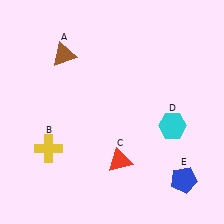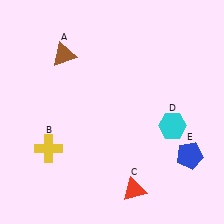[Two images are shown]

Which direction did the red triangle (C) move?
The red triangle (C) moved down.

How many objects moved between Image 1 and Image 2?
2 objects moved between the two images.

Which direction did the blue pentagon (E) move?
The blue pentagon (E) moved up.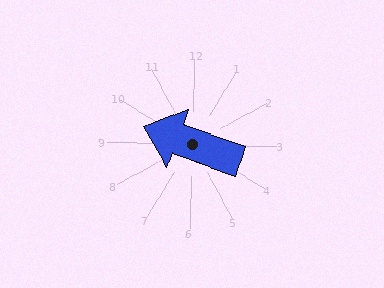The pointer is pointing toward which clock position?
Roughly 10 o'clock.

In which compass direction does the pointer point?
West.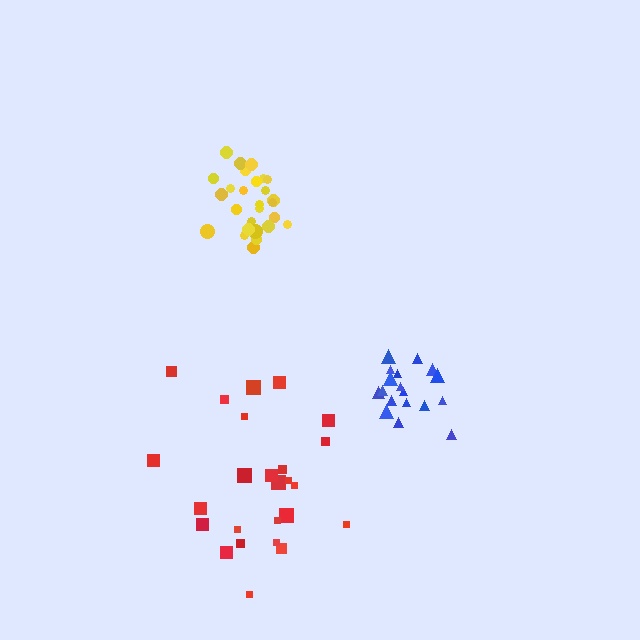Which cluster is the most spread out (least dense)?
Red.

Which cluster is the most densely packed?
Yellow.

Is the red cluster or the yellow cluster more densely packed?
Yellow.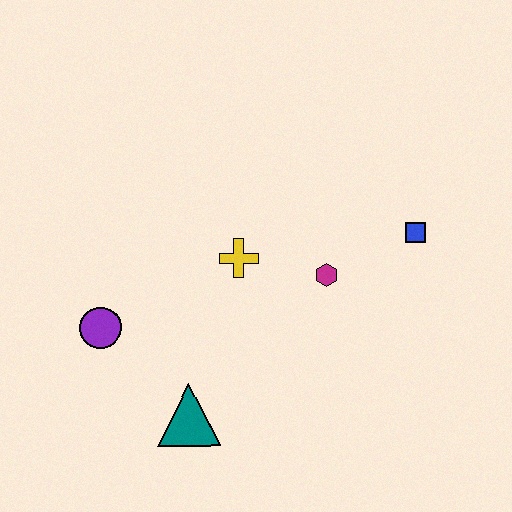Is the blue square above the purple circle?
Yes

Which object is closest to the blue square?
The magenta hexagon is closest to the blue square.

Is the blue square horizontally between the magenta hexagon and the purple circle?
No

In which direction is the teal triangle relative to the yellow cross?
The teal triangle is below the yellow cross.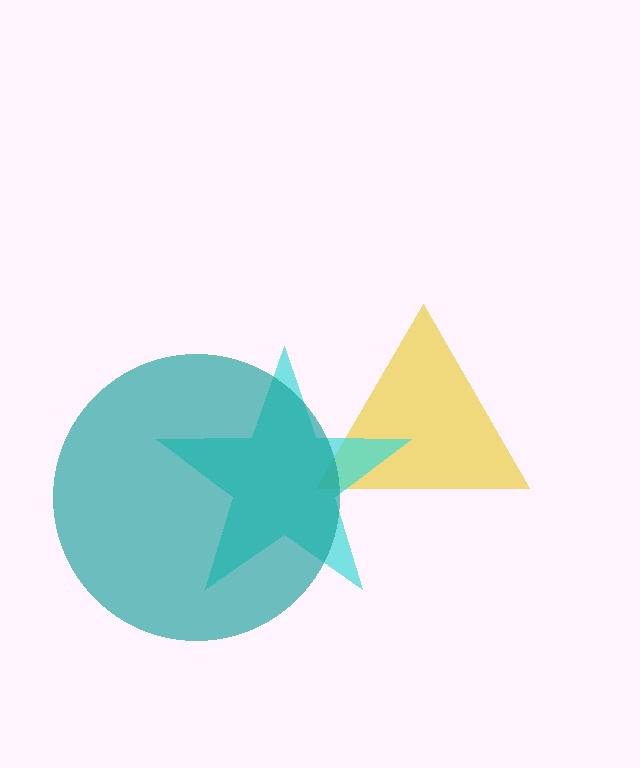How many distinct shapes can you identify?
There are 3 distinct shapes: a yellow triangle, a cyan star, a teal circle.